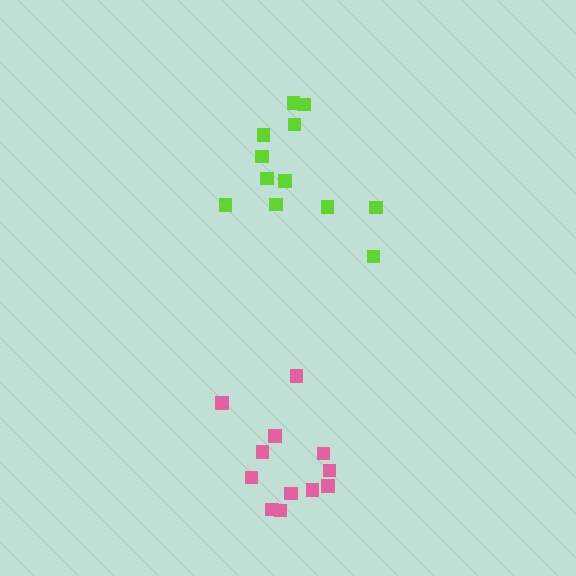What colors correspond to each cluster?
The clusters are colored: lime, pink.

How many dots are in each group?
Group 1: 12 dots, Group 2: 12 dots (24 total).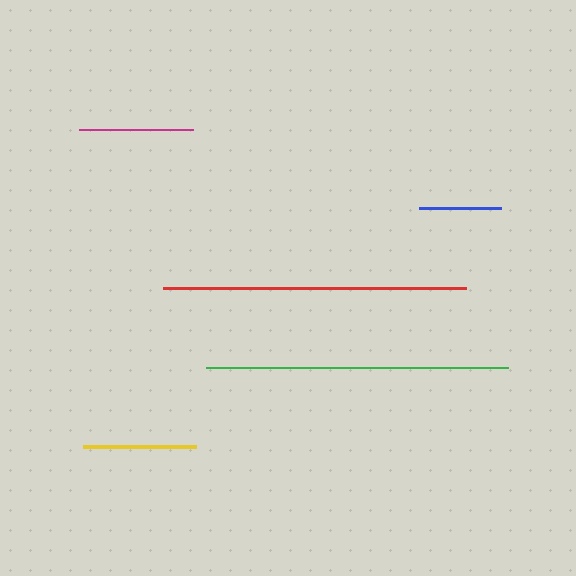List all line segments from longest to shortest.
From longest to shortest: red, green, magenta, yellow, blue.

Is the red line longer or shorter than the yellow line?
The red line is longer than the yellow line.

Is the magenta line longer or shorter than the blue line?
The magenta line is longer than the blue line.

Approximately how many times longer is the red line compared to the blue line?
The red line is approximately 3.7 times the length of the blue line.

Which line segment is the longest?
The red line is the longest at approximately 303 pixels.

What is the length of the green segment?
The green segment is approximately 301 pixels long.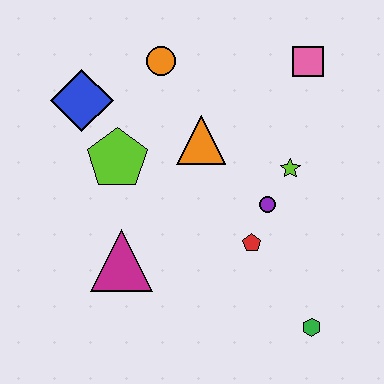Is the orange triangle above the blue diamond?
No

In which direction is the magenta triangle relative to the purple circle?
The magenta triangle is to the left of the purple circle.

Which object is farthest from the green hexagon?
The blue diamond is farthest from the green hexagon.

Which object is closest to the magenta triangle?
The lime pentagon is closest to the magenta triangle.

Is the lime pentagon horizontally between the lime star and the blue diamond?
Yes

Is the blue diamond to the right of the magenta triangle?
No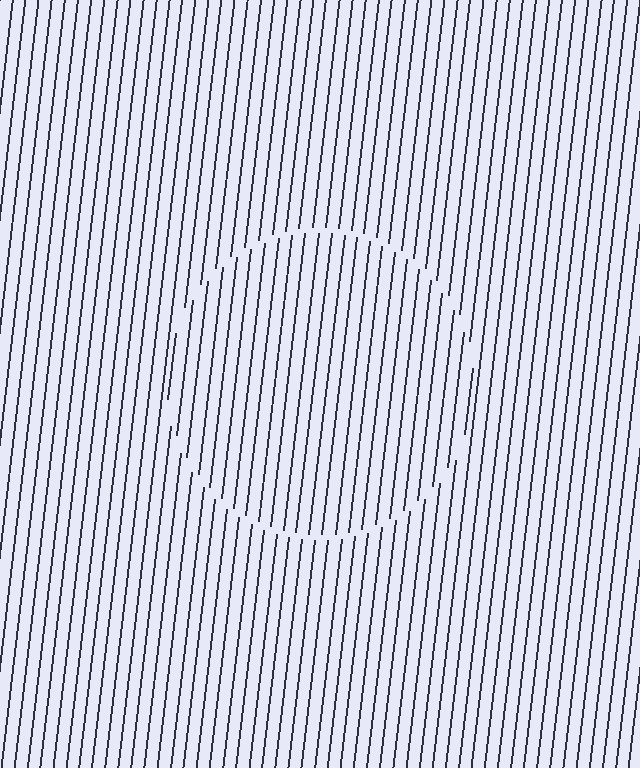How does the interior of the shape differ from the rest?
The interior of the shape contains the same grating, shifted by half a period — the contour is defined by the phase discontinuity where line-ends from the inner and outer gratings abut.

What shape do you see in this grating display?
An illusory circle. The interior of the shape contains the same grating, shifted by half a period — the contour is defined by the phase discontinuity where line-ends from the inner and outer gratings abut.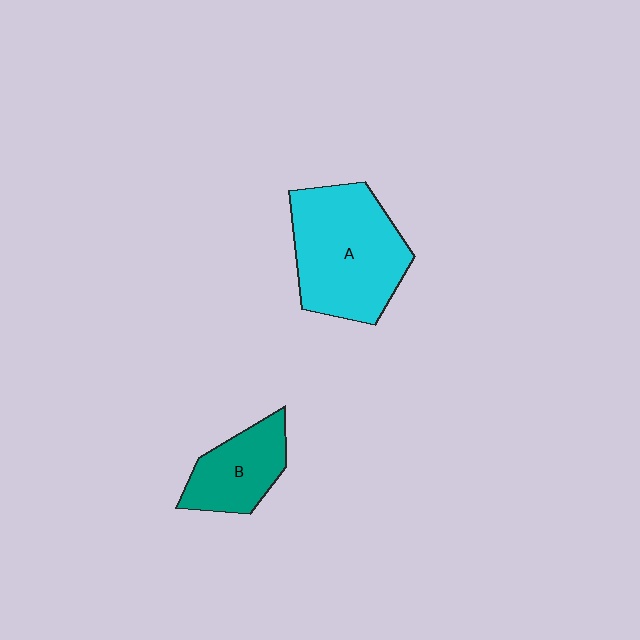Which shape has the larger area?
Shape A (cyan).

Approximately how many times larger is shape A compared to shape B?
Approximately 1.9 times.